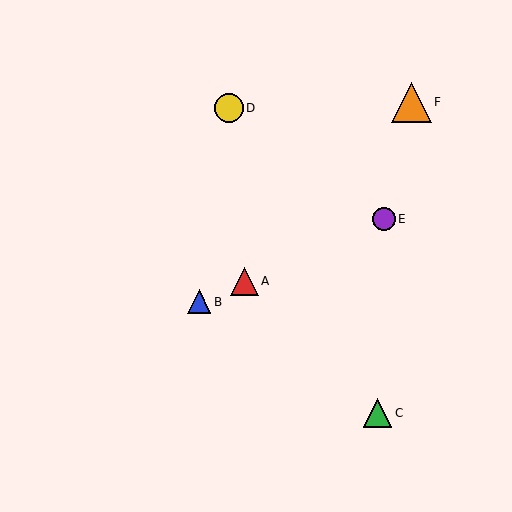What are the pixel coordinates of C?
Object C is at (378, 413).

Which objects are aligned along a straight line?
Objects A, B, E are aligned along a straight line.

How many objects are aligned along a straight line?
3 objects (A, B, E) are aligned along a straight line.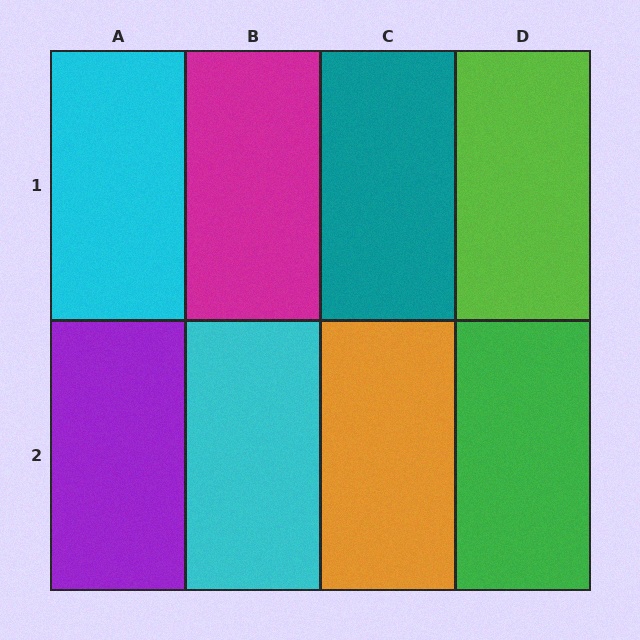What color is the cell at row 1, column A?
Cyan.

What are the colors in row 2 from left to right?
Purple, cyan, orange, green.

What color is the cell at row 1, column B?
Magenta.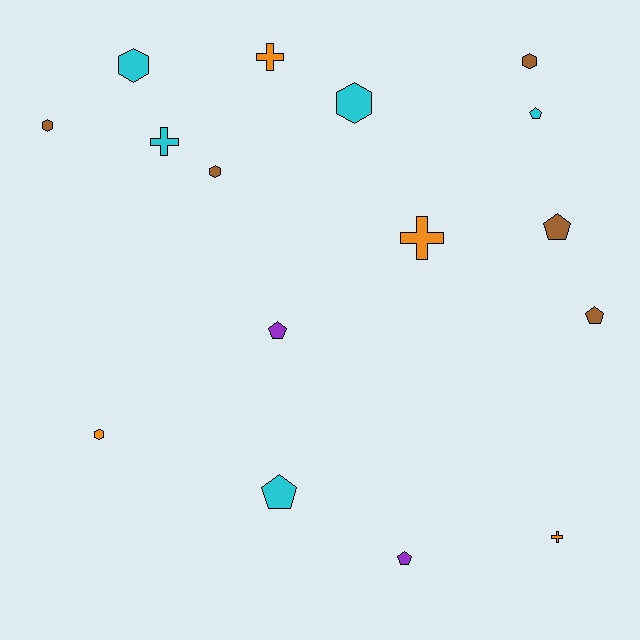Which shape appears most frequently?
Hexagon, with 6 objects.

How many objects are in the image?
There are 16 objects.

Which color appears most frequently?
Brown, with 5 objects.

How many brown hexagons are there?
There are 3 brown hexagons.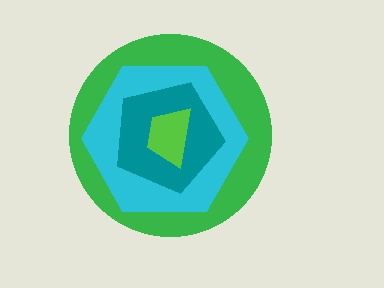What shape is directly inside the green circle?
The cyan hexagon.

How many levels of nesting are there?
4.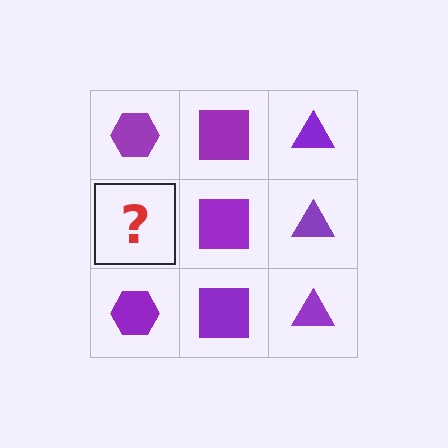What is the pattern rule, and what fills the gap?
The rule is that each column has a consistent shape. The gap should be filled with a purple hexagon.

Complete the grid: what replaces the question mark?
The question mark should be replaced with a purple hexagon.